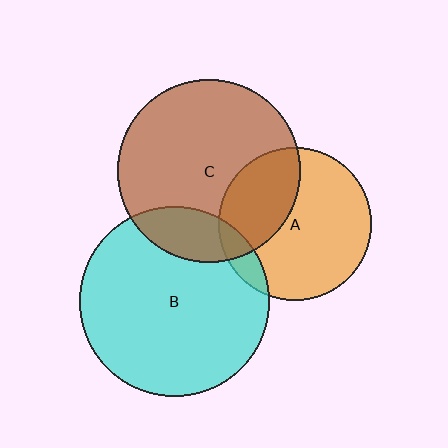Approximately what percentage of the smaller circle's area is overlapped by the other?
Approximately 10%.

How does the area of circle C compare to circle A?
Approximately 1.4 times.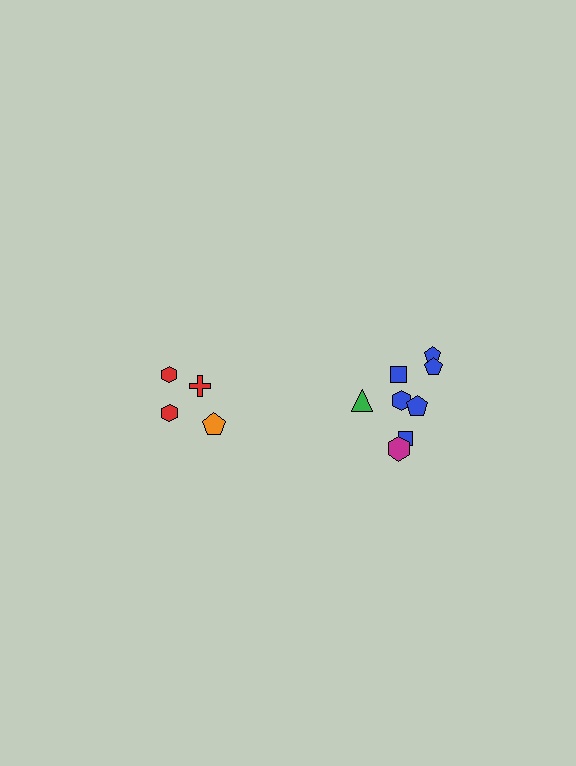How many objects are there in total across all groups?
There are 12 objects.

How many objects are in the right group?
There are 8 objects.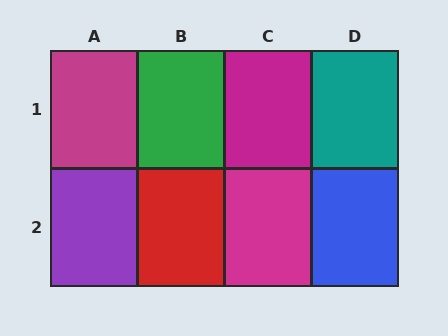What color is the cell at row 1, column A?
Magenta.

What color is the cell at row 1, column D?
Teal.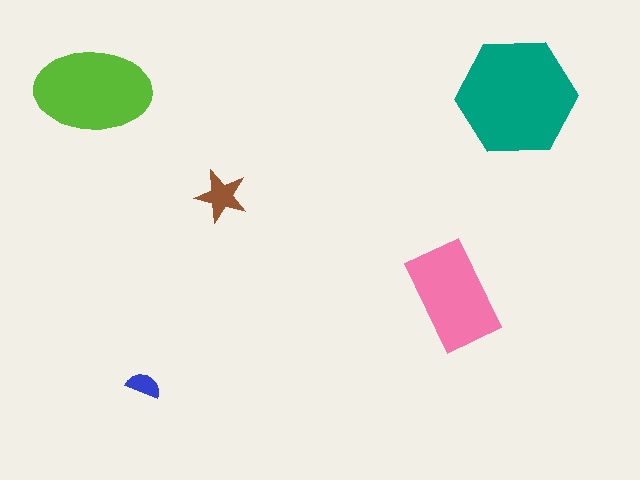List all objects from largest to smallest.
The teal hexagon, the lime ellipse, the pink rectangle, the brown star, the blue semicircle.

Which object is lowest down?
The blue semicircle is bottommost.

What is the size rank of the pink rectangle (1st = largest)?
3rd.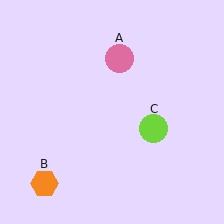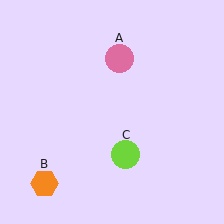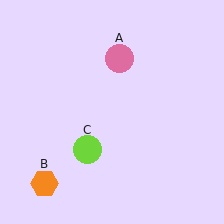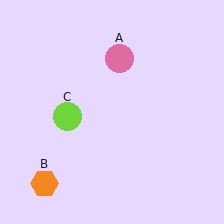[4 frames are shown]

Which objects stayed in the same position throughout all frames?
Pink circle (object A) and orange hexagon (object B) remained stationary.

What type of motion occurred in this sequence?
The lime circle (object C) rotated clockwise around the center of the scene.